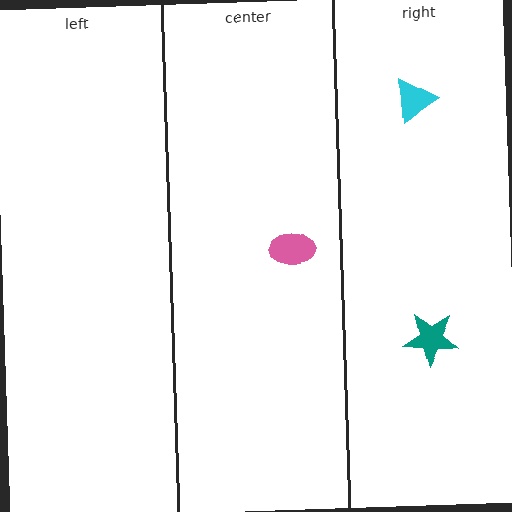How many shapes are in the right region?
2.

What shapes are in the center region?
The pink ellipse.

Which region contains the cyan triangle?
The right region.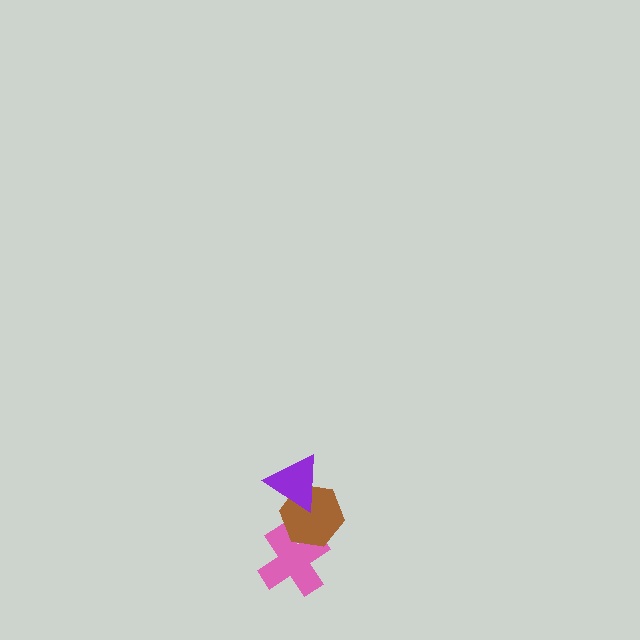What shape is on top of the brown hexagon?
The purple triangle is on top of the brown hexagon.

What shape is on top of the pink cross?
The brown hexagon is on top of the pink cross.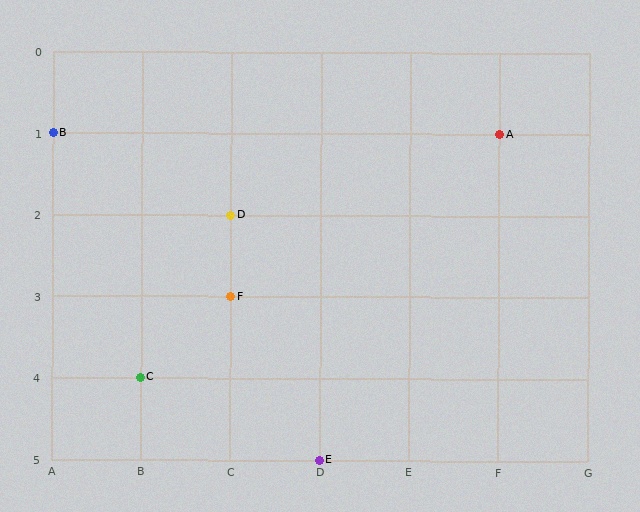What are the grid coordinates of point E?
Point E is at grid coordinates (D, 5).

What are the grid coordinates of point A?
Point A is at grid coordinates (F, 1).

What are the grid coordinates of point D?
Point D is at grid coordinates (C, 2).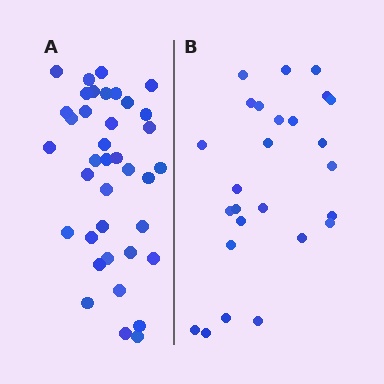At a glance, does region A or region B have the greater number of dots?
Region A (the left region) has more dots.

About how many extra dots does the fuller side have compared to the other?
Region A has roughly 12 or so more dots than region B.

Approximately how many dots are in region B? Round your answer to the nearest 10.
About 30 dots. (The exact count is 26, which rounds to 30.)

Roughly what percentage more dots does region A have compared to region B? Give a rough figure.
About 45% more.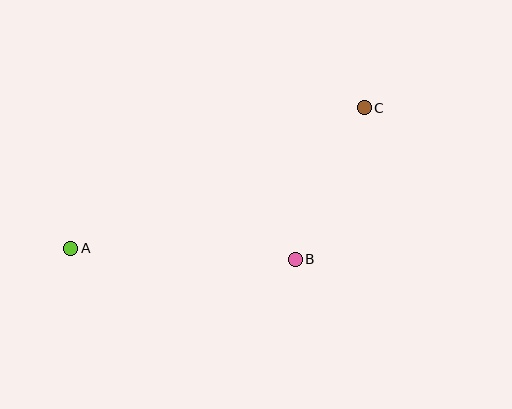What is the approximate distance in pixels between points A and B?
The distance between A and B is approximately 225 pixels.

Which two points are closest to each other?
Points B and C are closest to each other.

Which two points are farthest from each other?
Points A and C are farthest from each other.